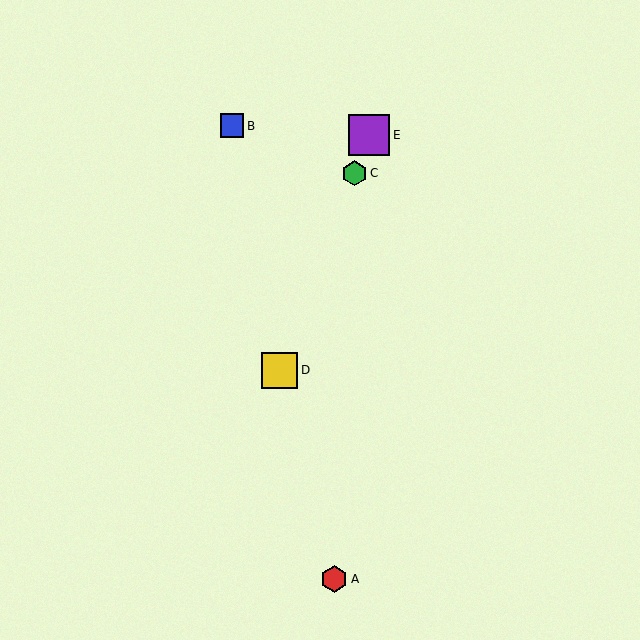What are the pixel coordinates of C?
Object C is at (354, 173).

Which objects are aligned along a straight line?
Objects C, D, E are aligned along a straight line.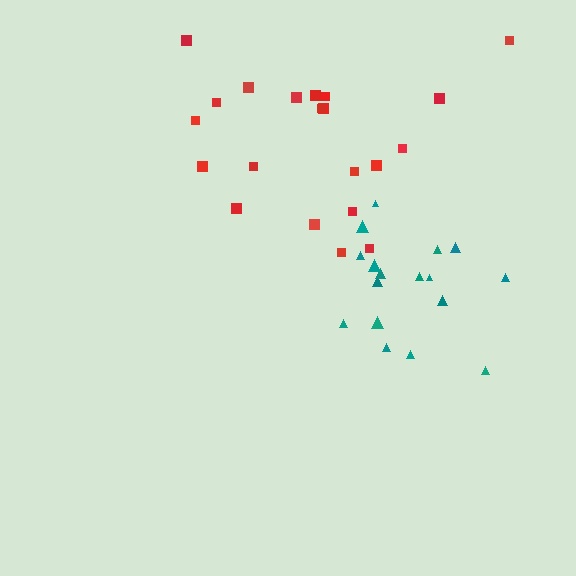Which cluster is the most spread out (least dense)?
Red.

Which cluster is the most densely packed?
Teal.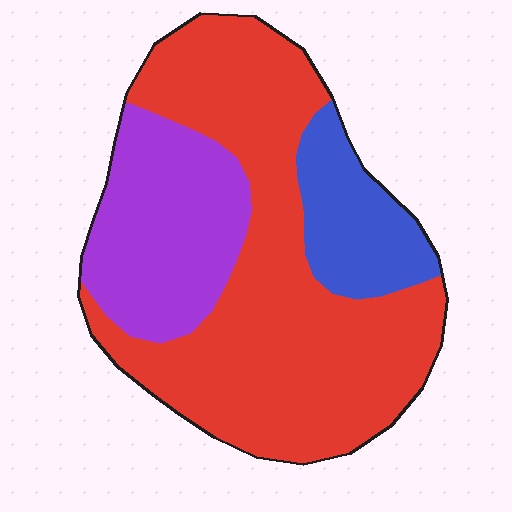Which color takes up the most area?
Red, at roughly 60%.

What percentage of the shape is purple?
Purple takes up about one quarter (1/4) of the shape.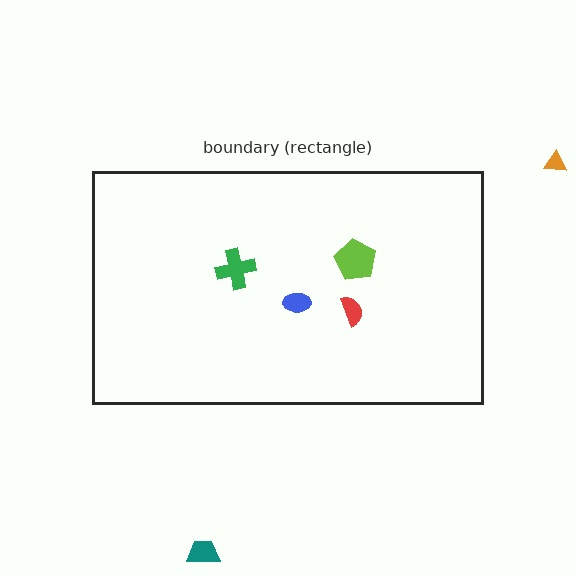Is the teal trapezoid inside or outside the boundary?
Outside.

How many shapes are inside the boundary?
4 inside, 2 outside.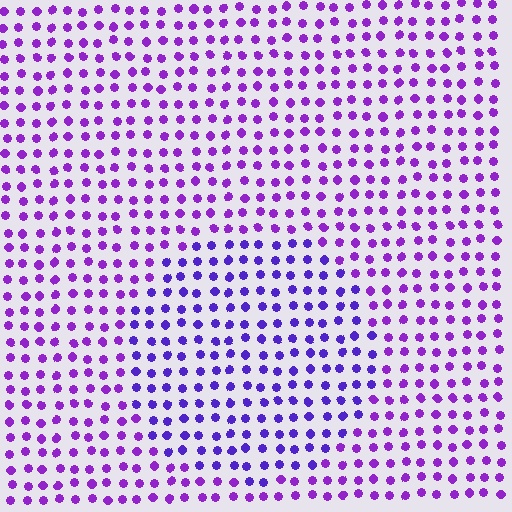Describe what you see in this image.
The image is filled with small purple elements in a uniform arrangement. A circle-shaped region is visible where the elements are tinted to a slightly different hue, forming a subtle color boundary.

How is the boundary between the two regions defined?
The boundary is defined purely by a slight shift in hue (about 24 degrees). Spacing, size, and orientation are identical on both sides.